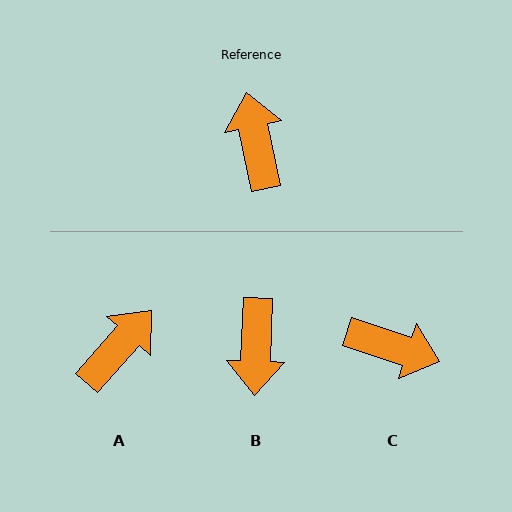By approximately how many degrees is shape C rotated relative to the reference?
Approximately 119 degrees clockwise.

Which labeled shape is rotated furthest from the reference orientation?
B, about 166 degrees away.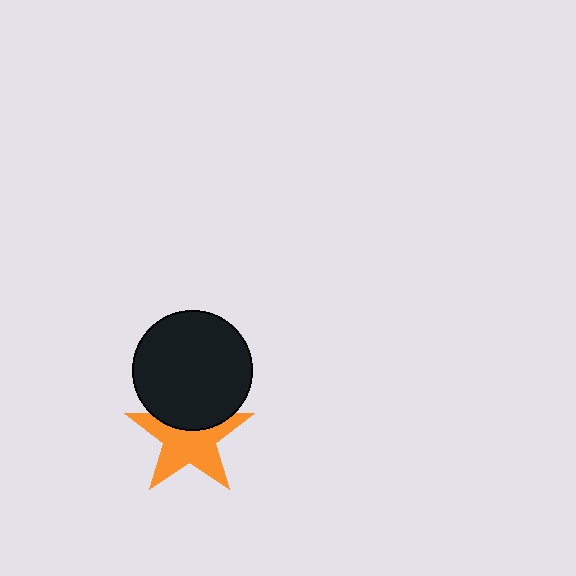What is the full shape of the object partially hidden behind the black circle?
The partially hidden object is an orange star.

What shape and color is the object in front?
The object in front is a black circle.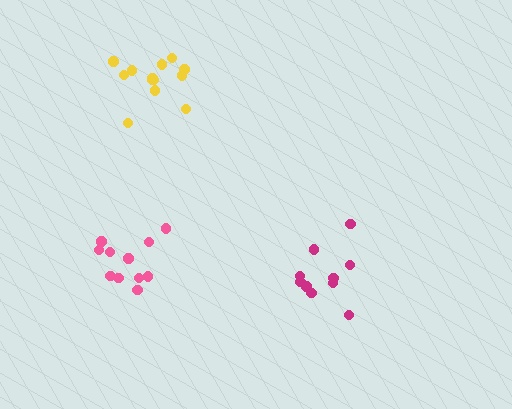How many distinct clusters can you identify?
There are 3 distinct clusters.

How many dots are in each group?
Group 1: 11 dots, Group 2: 10 dots, Group 3: 13 dots (34 total).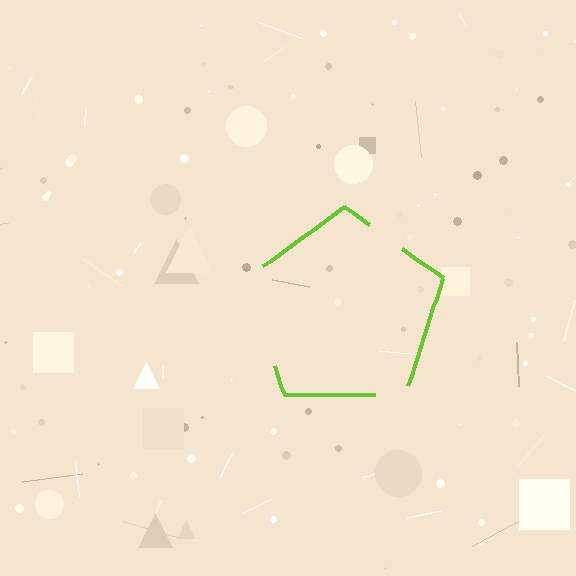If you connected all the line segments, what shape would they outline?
They would outline a pentagon.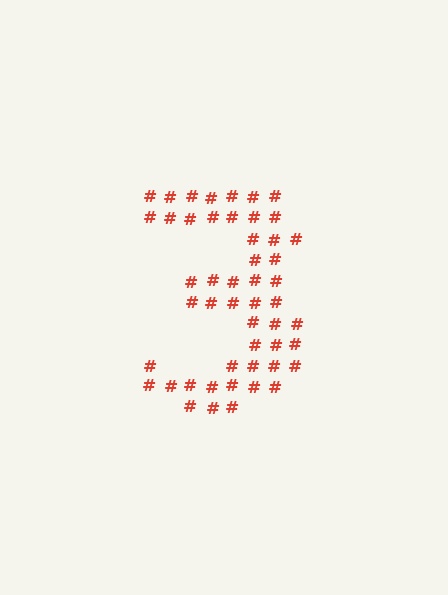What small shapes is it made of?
It is made of small hash symbols.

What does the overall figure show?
The overall figure shows the digit 3.